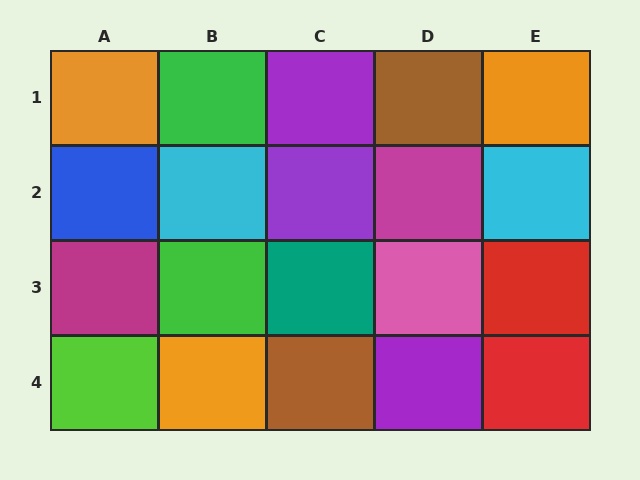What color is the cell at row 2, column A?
Blue.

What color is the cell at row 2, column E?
Cyan.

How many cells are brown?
2 cells are brown.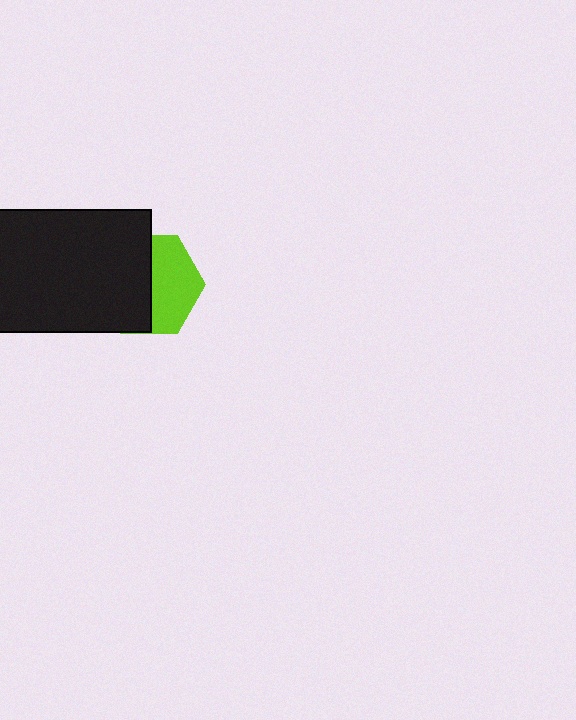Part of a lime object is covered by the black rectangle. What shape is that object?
It is a hexagon.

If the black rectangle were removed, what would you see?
You would see the complete lime hexagon.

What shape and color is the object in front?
The object in front is a black rectangle.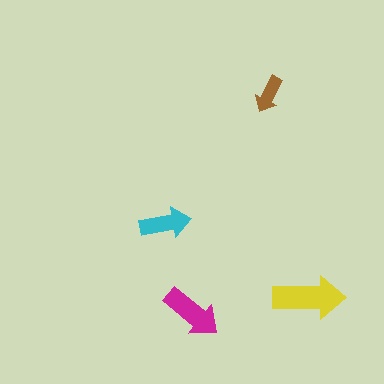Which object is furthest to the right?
The yellow arrow is rightmost.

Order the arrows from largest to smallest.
the yellow one, the magenta one, the cyan one, the brown one.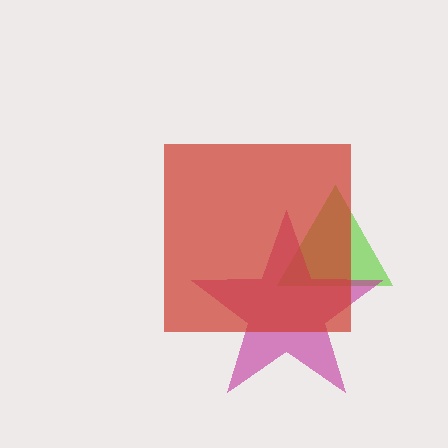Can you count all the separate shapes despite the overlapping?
Yes, there are 3 separate shapes.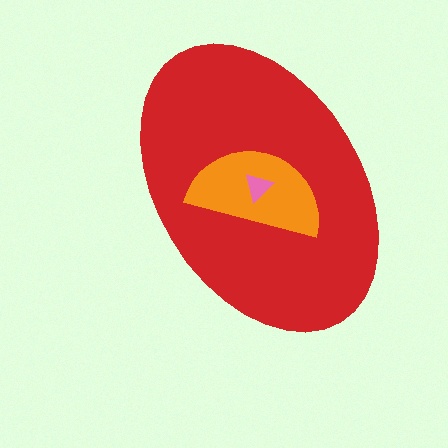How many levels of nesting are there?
3.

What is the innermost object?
The pink triangle.